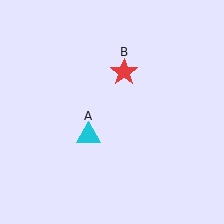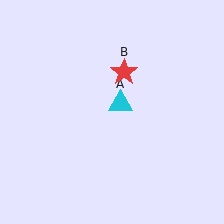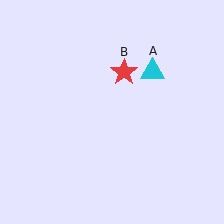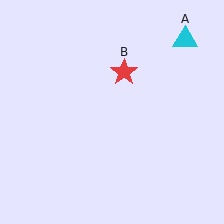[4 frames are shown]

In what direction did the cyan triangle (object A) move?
The cyan triangle (object A) moved up and to the right.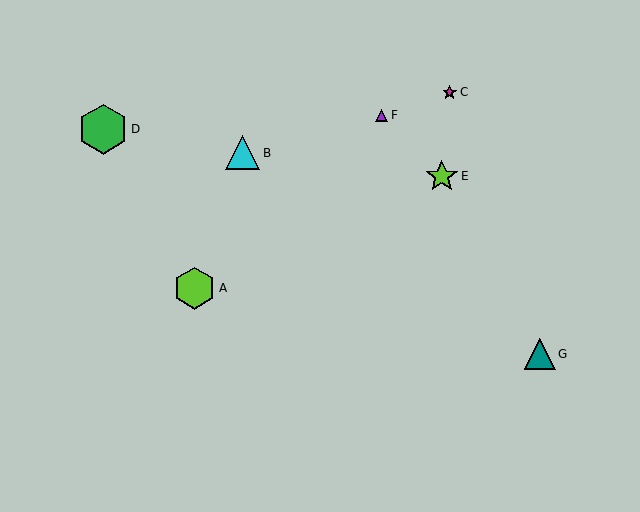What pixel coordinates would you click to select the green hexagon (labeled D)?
Click at (103, 129) to select the green hexagon D.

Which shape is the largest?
The green hexagon (labeled D) is the largest.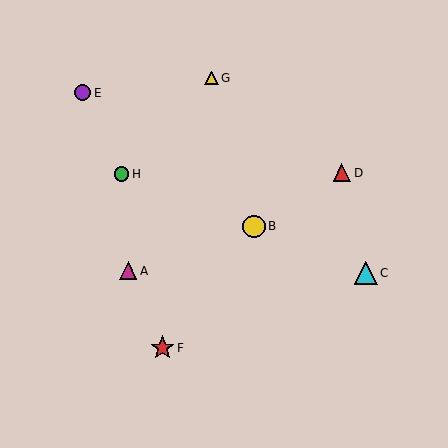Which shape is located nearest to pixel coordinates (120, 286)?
The magenta triangle (labeled A) at (128, 271) is nearest to that location.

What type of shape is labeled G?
Shape G is a yellow triangle.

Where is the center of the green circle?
The center of the green circle is at (122, 174).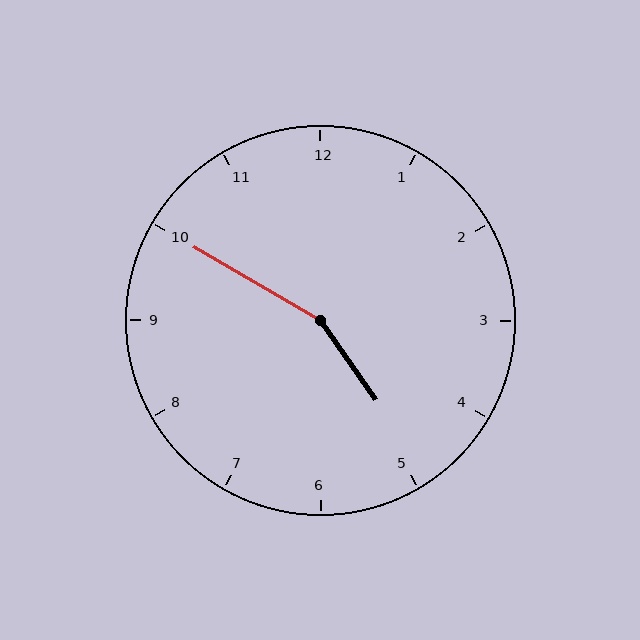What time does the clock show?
4:50.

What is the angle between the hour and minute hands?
Approximately 155 degrees.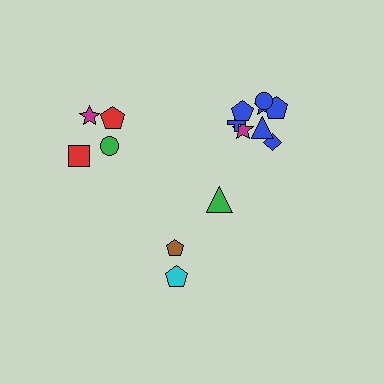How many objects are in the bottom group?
There are 3 objects.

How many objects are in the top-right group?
There are 8 objects.